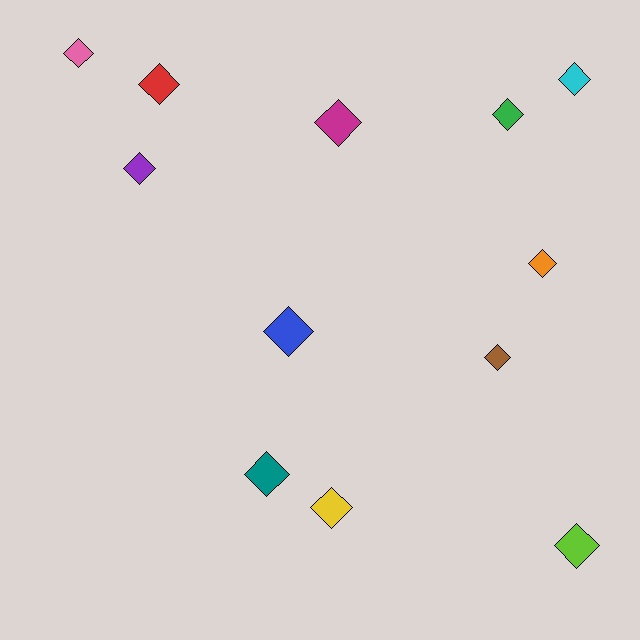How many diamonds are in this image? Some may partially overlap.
There are 12 diamonds.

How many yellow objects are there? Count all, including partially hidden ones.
There is 1 yellow object.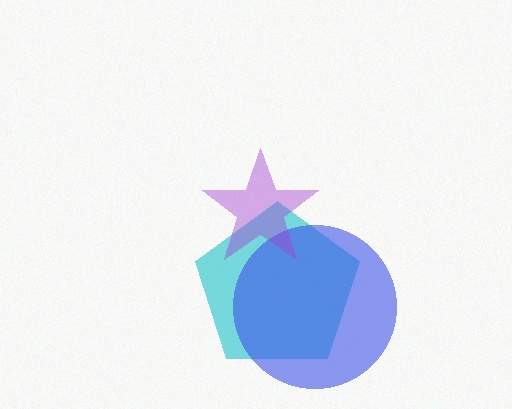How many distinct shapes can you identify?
There are 3 distinct shapes: a cyan pentagon, a blue circle, a purple star.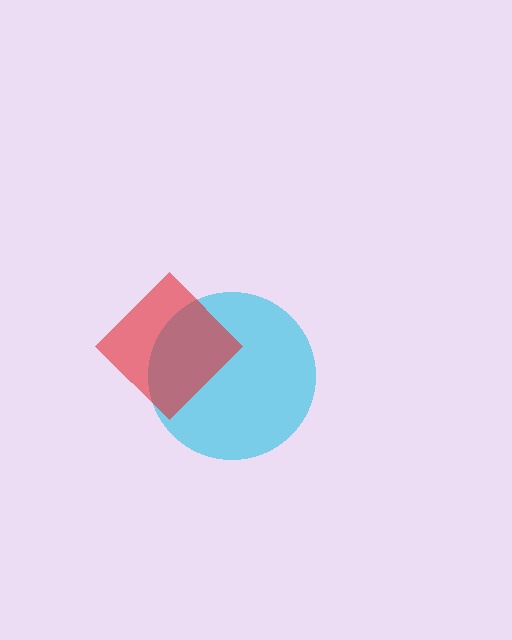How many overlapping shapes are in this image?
There are 2 overlapping shapes in the image.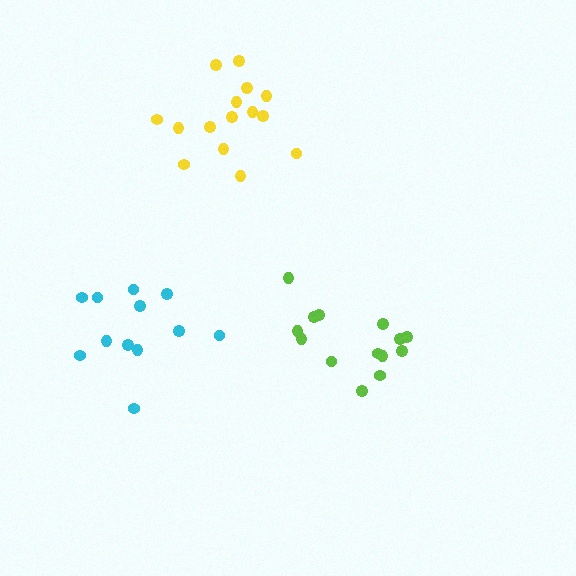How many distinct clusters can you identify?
There are 3 distinct clusters.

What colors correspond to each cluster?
The clusters are colored: lime, yellow, cyan.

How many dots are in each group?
Group 1: 14 dots, Group 2: 15 dots, Group 3: 12 dots (41 total).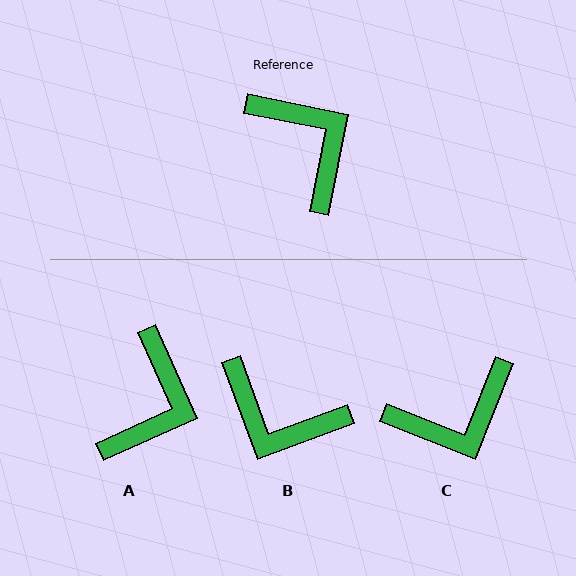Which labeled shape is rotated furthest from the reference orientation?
B, about 148 degrees away.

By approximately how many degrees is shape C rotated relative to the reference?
Approximately 100 degrees clockwise.